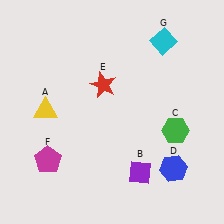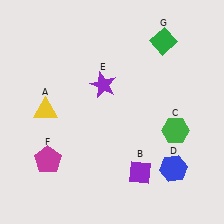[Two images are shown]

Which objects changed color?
E changed from red to purple. G changed from cyan to green.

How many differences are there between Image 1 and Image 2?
There are 2 differences between the two images.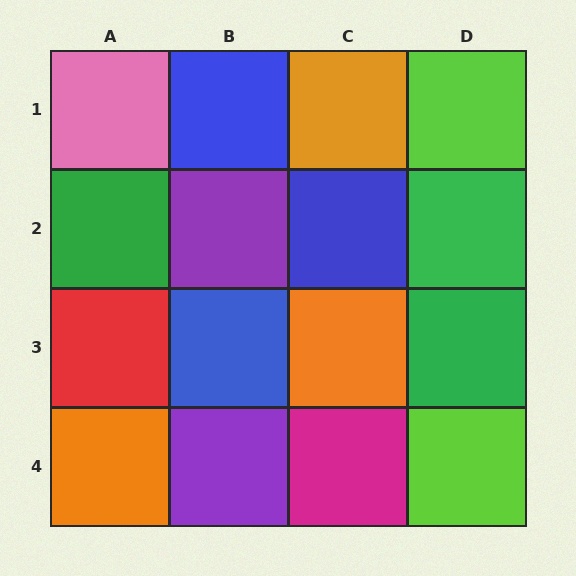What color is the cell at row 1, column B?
Blue.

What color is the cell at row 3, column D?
Green.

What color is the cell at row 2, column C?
Blue.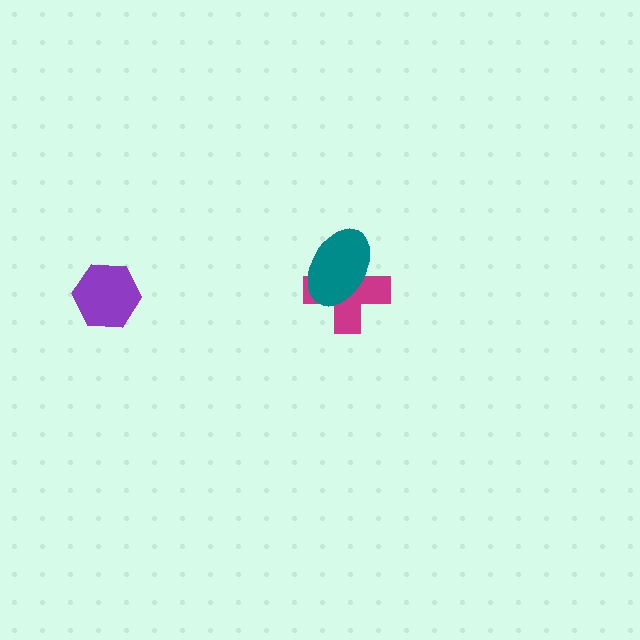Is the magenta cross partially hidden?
Yes, it is partially covered by another shape.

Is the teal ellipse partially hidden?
No, no other shape covers it.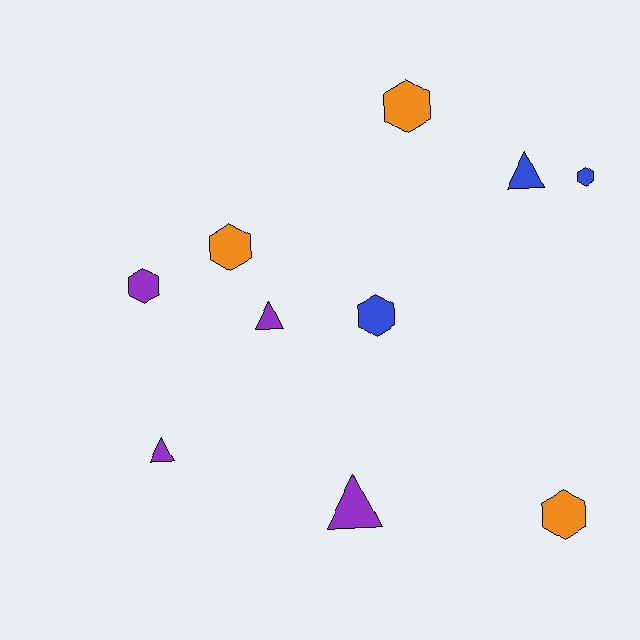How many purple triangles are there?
There are 3 purple triangles.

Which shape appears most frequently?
Hexagon, with 6 objects.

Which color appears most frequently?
Purple, with 4 objects.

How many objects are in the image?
There are 10 objects.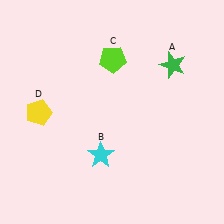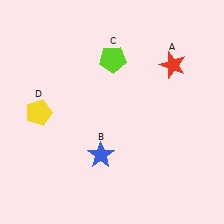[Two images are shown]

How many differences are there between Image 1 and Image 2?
There are 2 differences between the two images.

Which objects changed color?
A changed from green to red. B changed from cyan to blue.